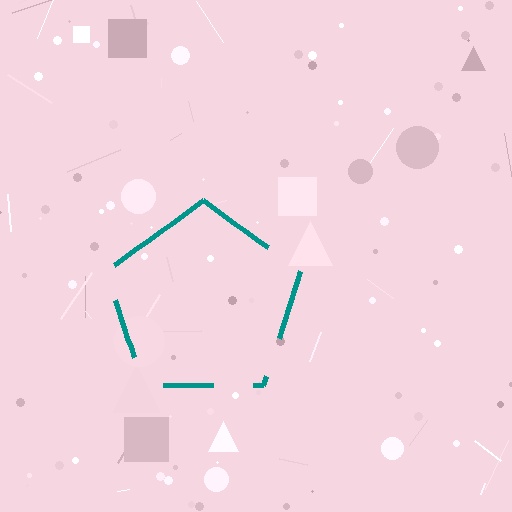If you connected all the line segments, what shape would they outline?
They would outline a pentagon.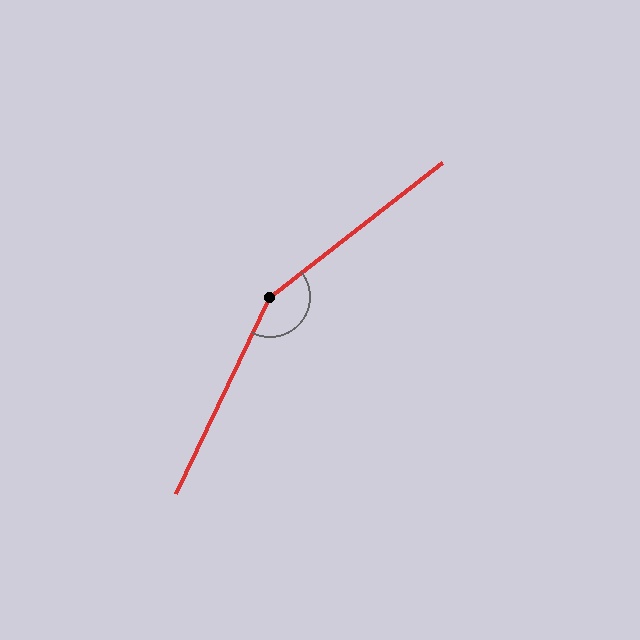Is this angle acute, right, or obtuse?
It is obtuse.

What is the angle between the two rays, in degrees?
Approximately 154 degrees.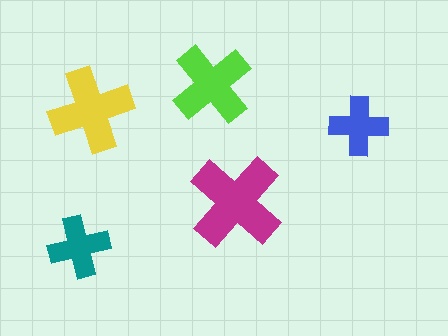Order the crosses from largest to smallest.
the magenta one, the yellow one, the lime one, the teal one, the blue one.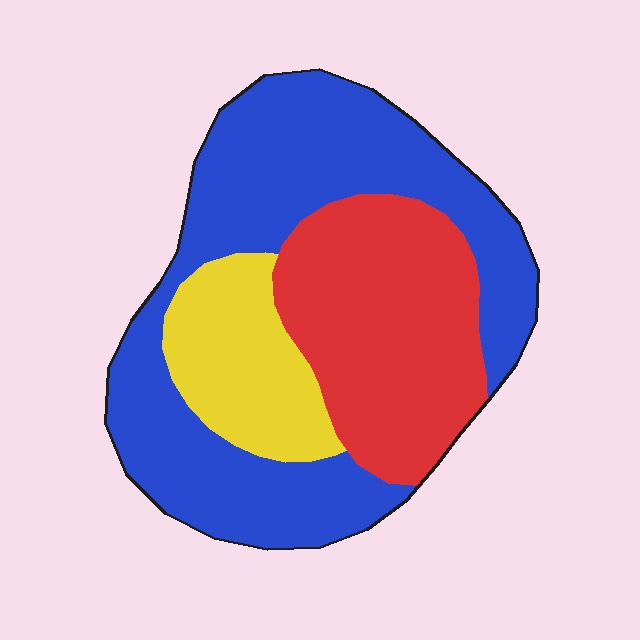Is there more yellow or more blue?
Blue.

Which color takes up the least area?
Yellow, at roughly 15%.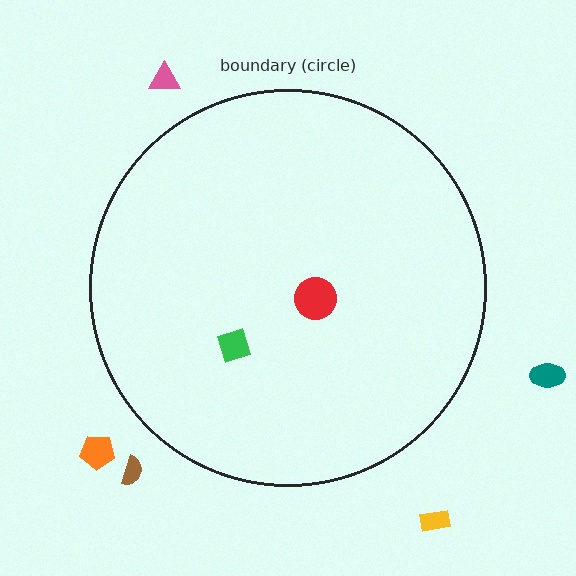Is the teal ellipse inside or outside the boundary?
Outside.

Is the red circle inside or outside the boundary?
Inside.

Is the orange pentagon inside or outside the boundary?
Outside.